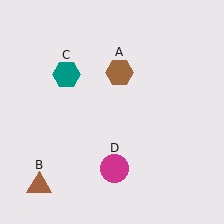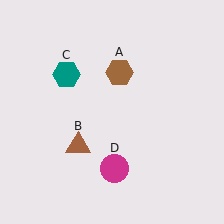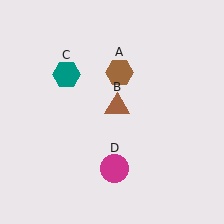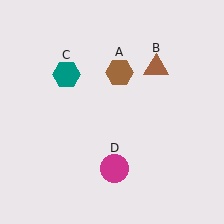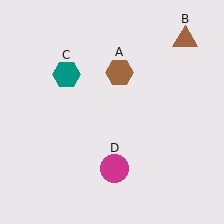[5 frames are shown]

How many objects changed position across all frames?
1 object changed position: brown triangle (object B).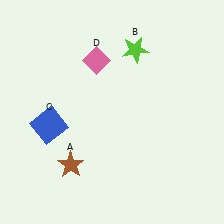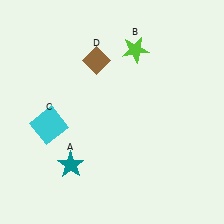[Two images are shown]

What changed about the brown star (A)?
In Image 1, A is brown. In Image 2, it changed to teal.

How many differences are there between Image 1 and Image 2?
There are 3 differences between the two images.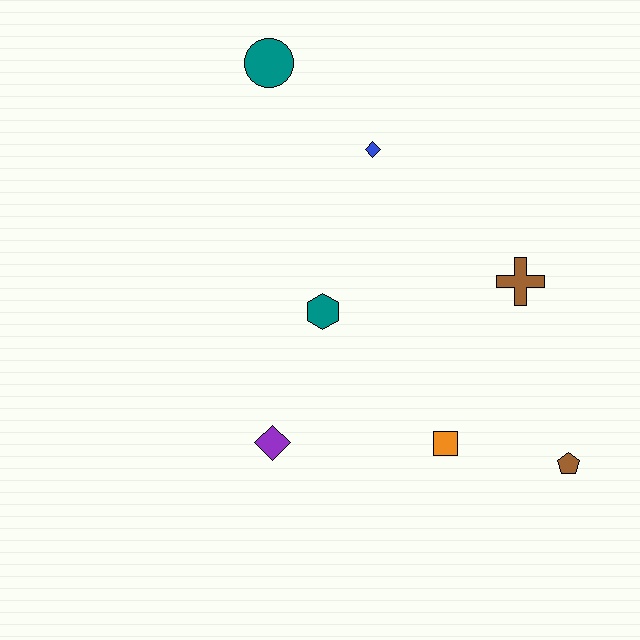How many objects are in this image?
There are 7 objects.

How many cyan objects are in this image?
There are no cyan objects.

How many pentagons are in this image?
There is 1 pentagon.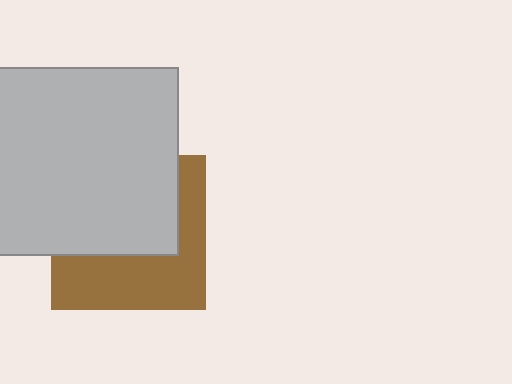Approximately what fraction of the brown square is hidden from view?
Roughly 54% of the brown square is hidden behind the light gray square.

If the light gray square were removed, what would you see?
You would see the complete brown square.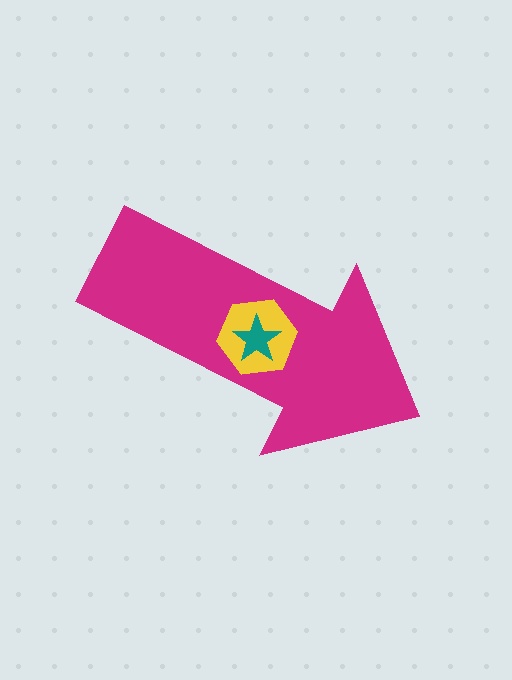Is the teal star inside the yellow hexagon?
Yes.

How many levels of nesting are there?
3.